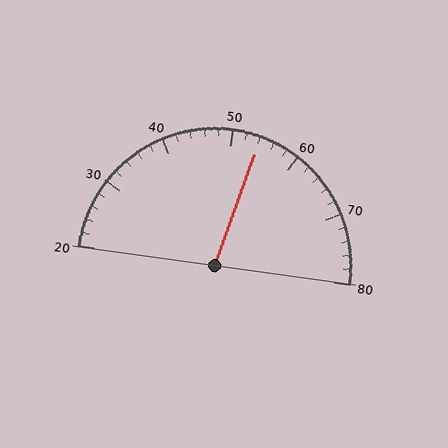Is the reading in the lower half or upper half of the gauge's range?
The reading is in the upper half of the range (20 to 80).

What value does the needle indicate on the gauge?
The needle indicates approximately 54.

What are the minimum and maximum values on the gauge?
The gauge ranges from 20 to 80.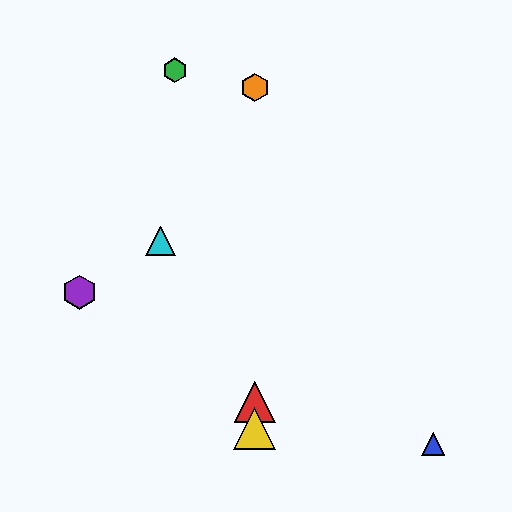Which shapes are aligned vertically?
The red triangle, the yellow triangle, the orange hexagon are aligned vertically.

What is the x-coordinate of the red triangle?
The red triangle is at x≈255.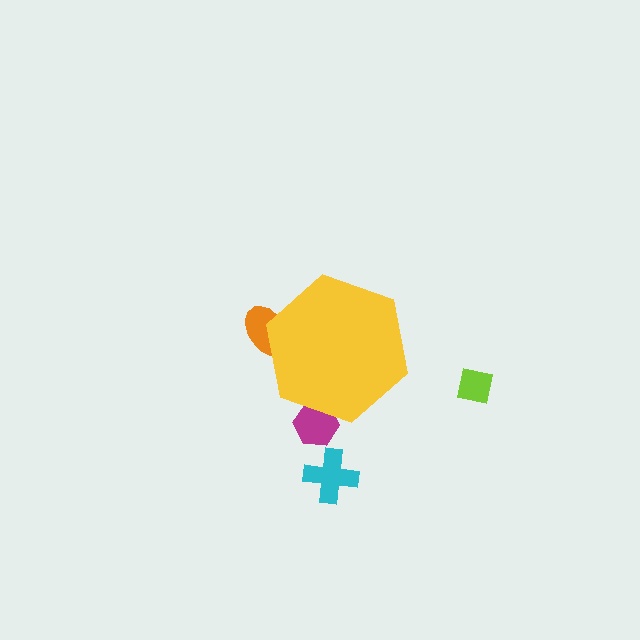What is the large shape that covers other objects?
A yellow hexagon.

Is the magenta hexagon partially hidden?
Yes, the magenta hexagon is partially hidden behind the yellow hexagon.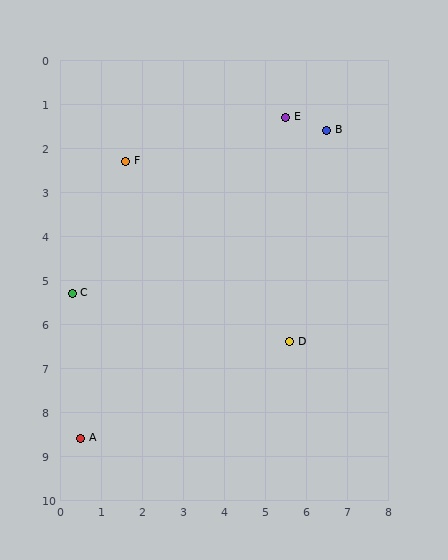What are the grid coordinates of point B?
Point B is at approximately (6.5, 1.6).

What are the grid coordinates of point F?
Point F is at approximately (1.6, 2.3).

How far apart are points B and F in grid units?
Points B and F are about 4.9 grid units apart.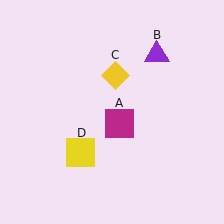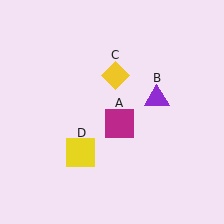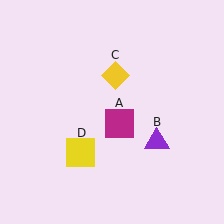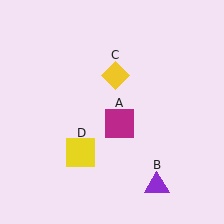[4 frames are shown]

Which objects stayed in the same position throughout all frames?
Magenta square (object A) and yellow diamond (object C) and yellow square (object D) remained stationary.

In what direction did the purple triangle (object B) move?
The purple triangle (object B) moved down.